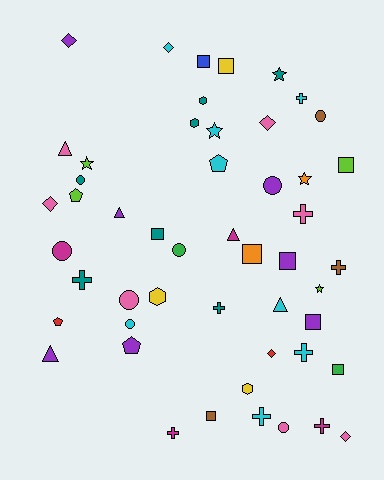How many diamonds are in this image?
There are 6 diamonds.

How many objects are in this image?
There are 50 objects.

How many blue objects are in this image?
There is 1 blue object.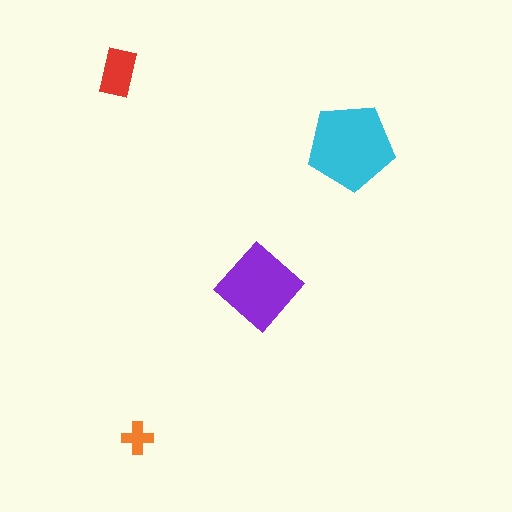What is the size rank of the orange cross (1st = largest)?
4th.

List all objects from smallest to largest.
The orange cross, the red rectangle, the purple diamond, the cyan pentagon.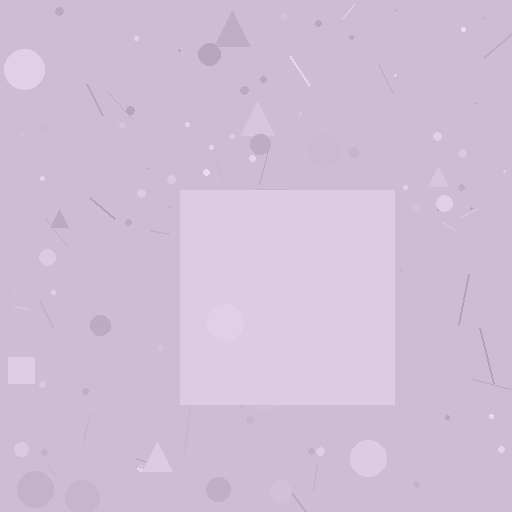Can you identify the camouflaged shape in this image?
The camouflaged shape is a square.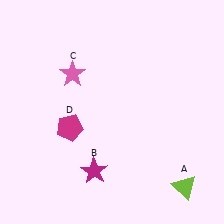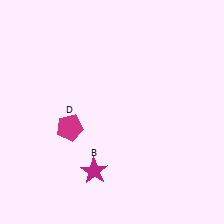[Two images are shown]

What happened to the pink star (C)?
The pink star (C) was removed in Image 2. It was in the top-left area of Image 1.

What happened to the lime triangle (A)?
The lime triangle (A) was removed in Image 2. It was in the bottom-right area of Image 1.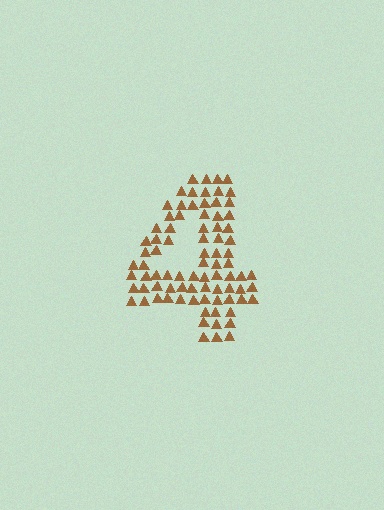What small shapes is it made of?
It is made of small triangles.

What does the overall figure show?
The overall figure shows the digit 4.